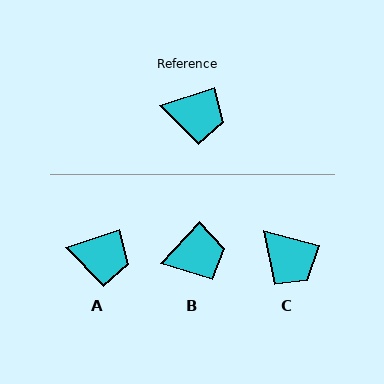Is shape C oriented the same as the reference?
No, it is off by about 34 degrees.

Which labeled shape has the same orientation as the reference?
A.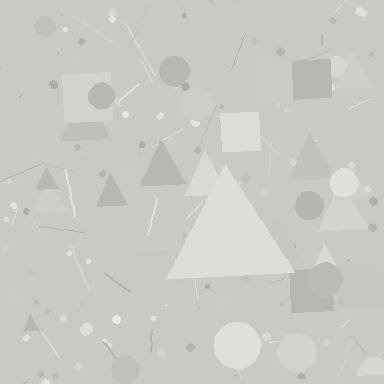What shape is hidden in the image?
A triangle is hidden in the image.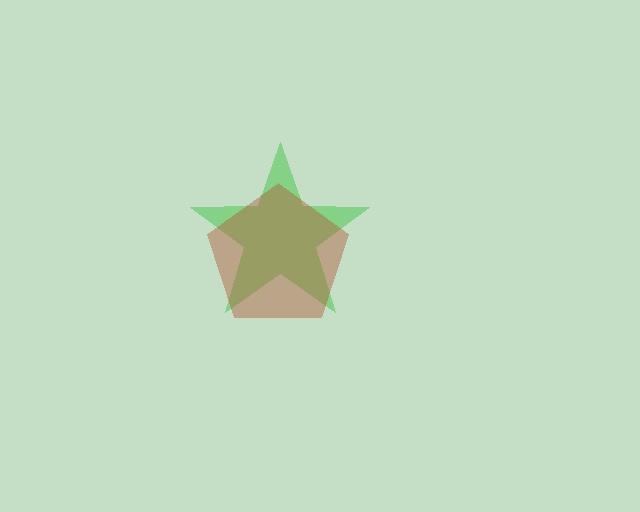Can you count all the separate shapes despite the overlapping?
Yes, there are 2 separate shapes.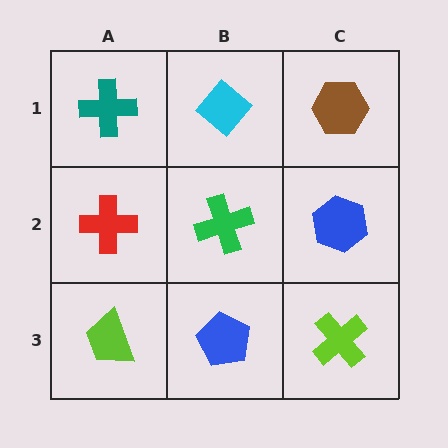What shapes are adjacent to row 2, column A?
A teal cross (row 1, column A), a lime trapezoid (row 3, column A), a green cross (row 2, column B).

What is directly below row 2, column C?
A lime cross.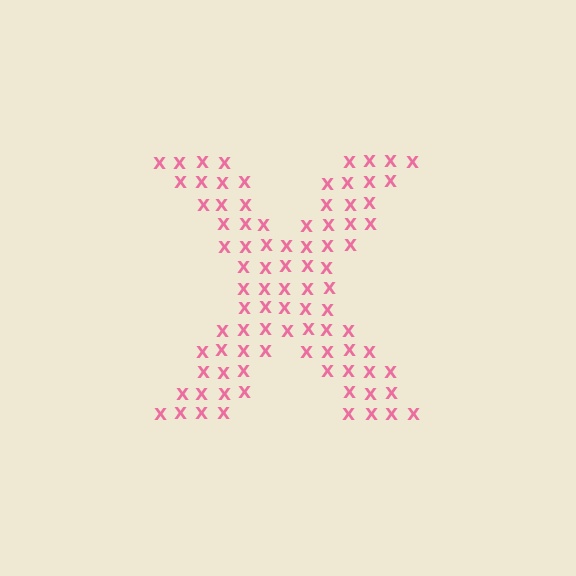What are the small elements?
The small elements are letter X's.